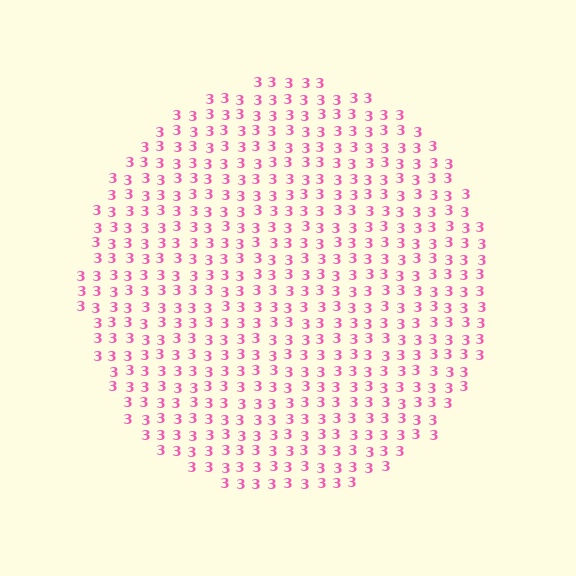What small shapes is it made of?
It is made of small digit 3's.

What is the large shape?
The large shape is a circle.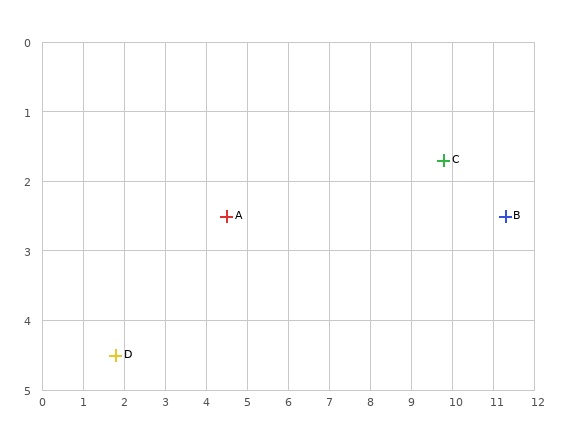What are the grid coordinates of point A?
Point A is at approximately (4.5, 2.5).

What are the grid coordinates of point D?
Point D is at approximately (1.8, 4.5).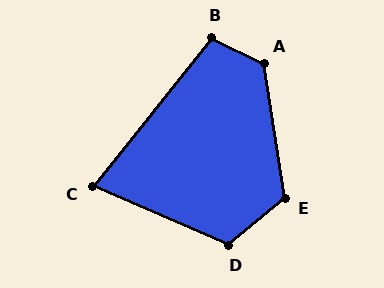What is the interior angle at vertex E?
Approximately 121 degrees (obtuse).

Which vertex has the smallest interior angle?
C, at approximately 75 degrees.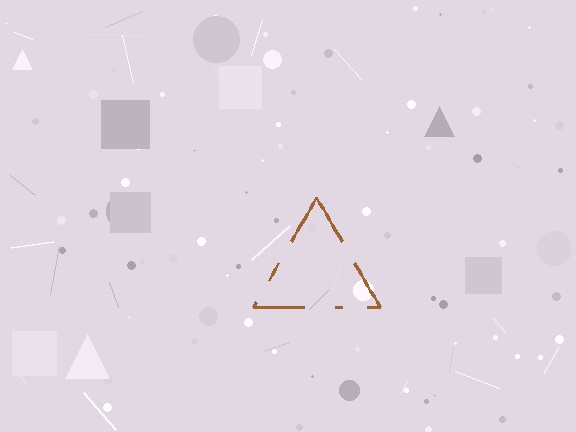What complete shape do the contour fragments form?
The contour fragments form a triangle.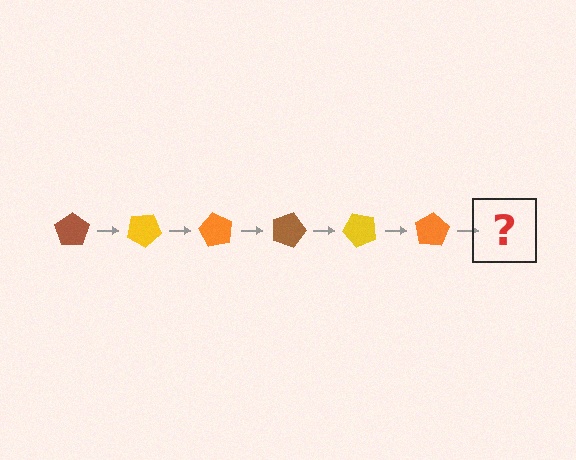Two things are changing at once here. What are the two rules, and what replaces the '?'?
The two rules are that it rotates 30 degrees each step and the color cycles through brown, yellow, and orange. The '?' should be a brown pentagon, rotated 180 degrees from the start.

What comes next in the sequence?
The next element should be a brown pentagon, rotated 180 degrees from the start.